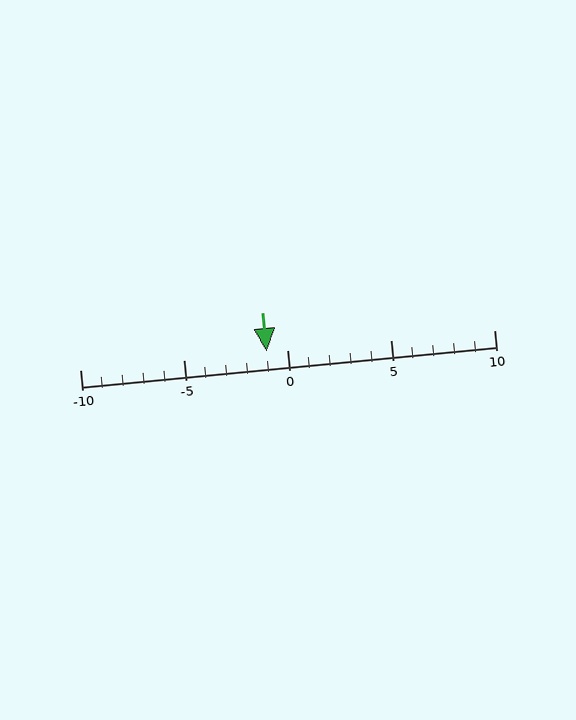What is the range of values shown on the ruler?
The ruler shows values from -10 to 10.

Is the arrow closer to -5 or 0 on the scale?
The arrow is closer to 0.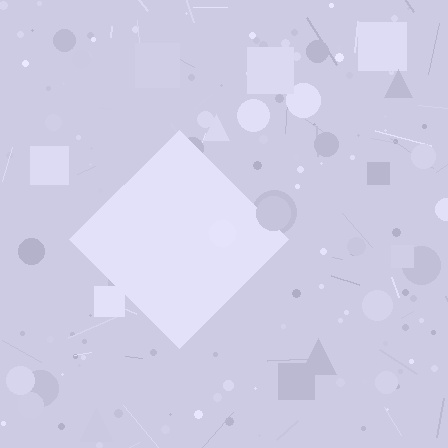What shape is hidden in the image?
A diamond is hidden in the image.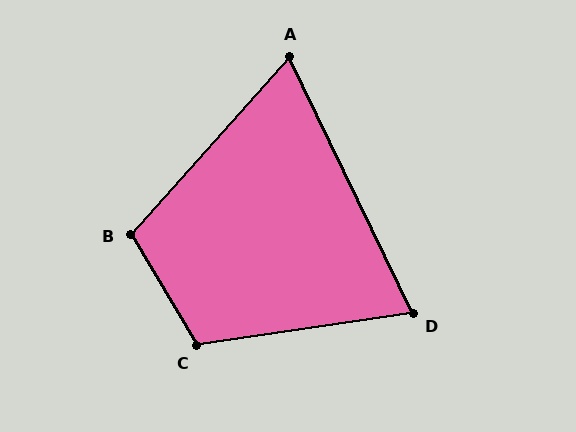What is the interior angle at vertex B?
Approximately 107 degrees (obtuse).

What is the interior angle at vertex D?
Approximately 73 degrees (acute).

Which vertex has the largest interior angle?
C, at approximately 112 degrees.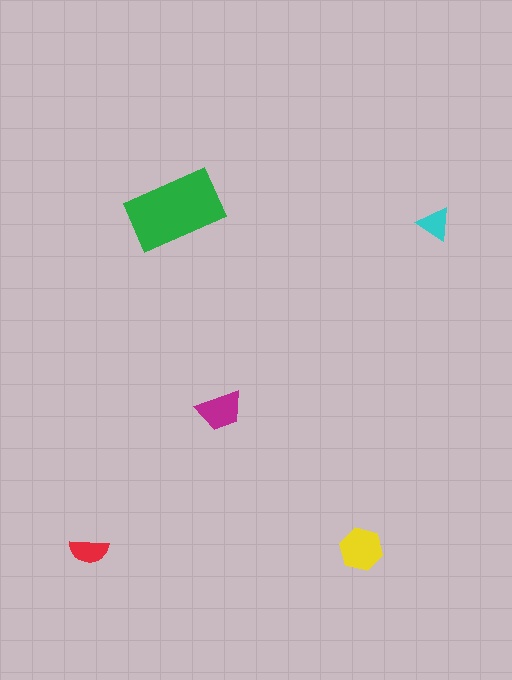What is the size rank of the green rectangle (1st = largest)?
1st.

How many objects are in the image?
There are 5 objects in the image.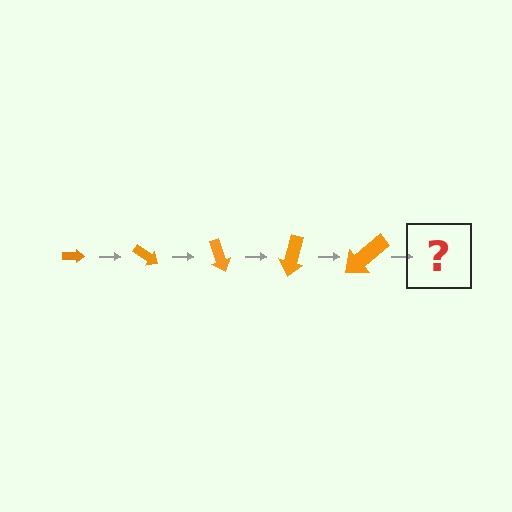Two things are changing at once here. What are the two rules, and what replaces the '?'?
The two rules are that the arrow grows larger each step and it rotates 35 degrees each step. The '?' should be an arrow, larger than the previous one and rotated 175 degrees from the start.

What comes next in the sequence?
The next element should be an arrow, larger than the previous one and rotated 175 degrees from the start.